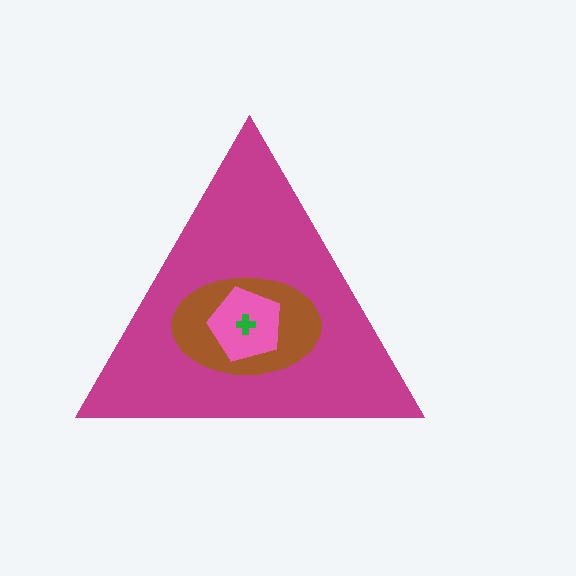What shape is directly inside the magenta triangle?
The brown ellipse.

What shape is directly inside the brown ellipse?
The pink pentagon.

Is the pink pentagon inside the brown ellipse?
Yes.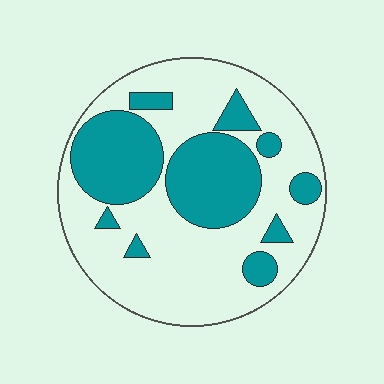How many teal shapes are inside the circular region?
10.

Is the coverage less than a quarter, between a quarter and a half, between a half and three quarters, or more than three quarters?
Between a quarter and a half.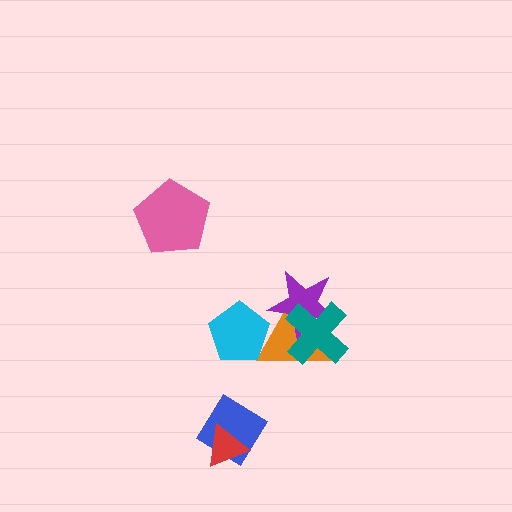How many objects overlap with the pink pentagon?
0 objects overlap with the pink pentagon.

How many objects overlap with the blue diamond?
1 object overlaps with the blue diamond.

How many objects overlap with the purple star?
2 objects overlap with the purple star.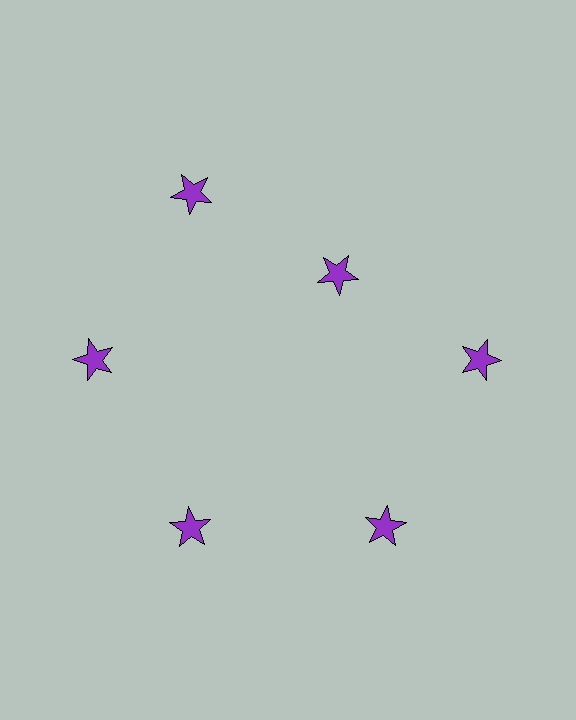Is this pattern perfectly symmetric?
No. The 6 purple stars are arranged in a ring, but one element near the 1 o'clock position is pulled inward toward the center, breaking the 6-fold rotational symmetry.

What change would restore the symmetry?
The symmetry would be restored by moving it outward, back onto the ring so that all 6 stars sit at equal angles and equal distance from the center.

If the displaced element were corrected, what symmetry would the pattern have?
It would have 6-fold rotational symmetry — the pattern would map onto itself every 60 degrees.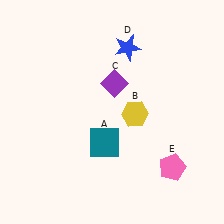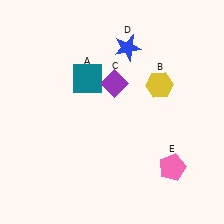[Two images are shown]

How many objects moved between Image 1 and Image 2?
2 objects moved between the two images.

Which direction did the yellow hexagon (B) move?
The yellow hexagon (B) moved up.